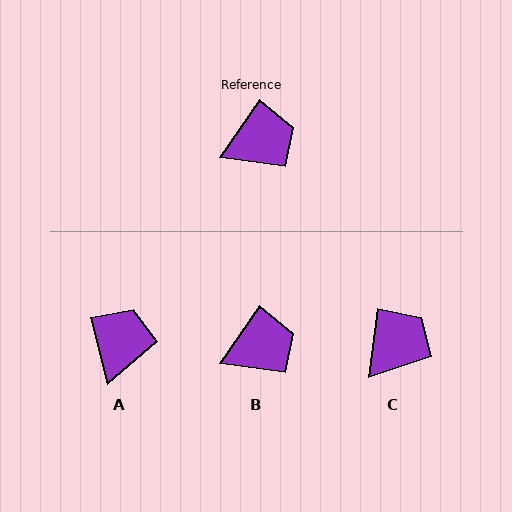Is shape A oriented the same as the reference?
No, it is off by about 49 degrees.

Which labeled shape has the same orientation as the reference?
B.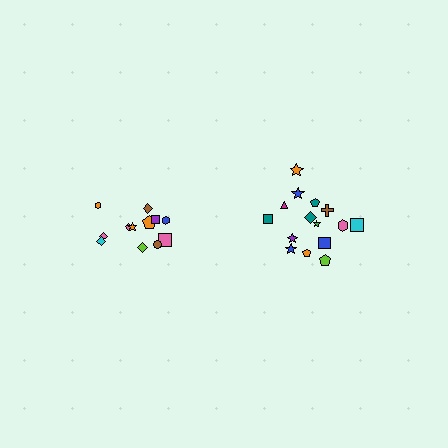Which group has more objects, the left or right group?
The right group.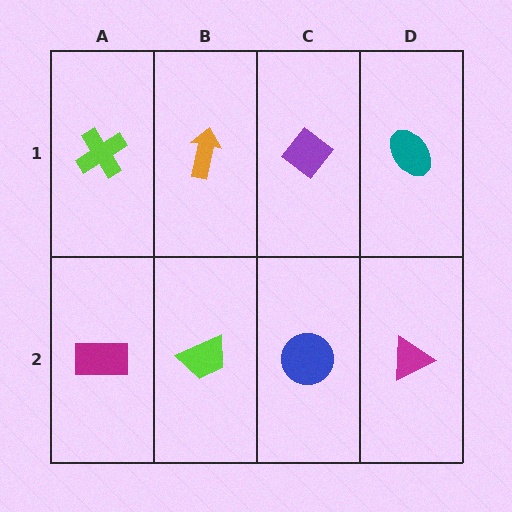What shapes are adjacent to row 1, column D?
A magenta triangle (row 2, column D), a purple diamond (row 1, column C).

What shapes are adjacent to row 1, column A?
A magenta rectangle (row 2, column A), an orange arrow (row 1, column B).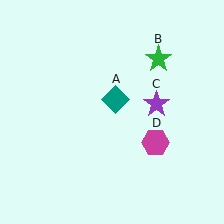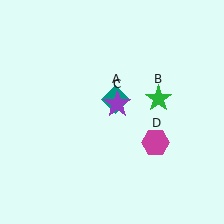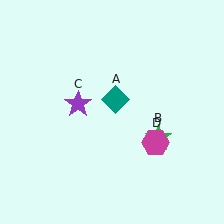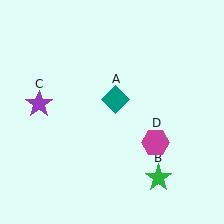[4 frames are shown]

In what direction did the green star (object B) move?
The green star (object B) moved down.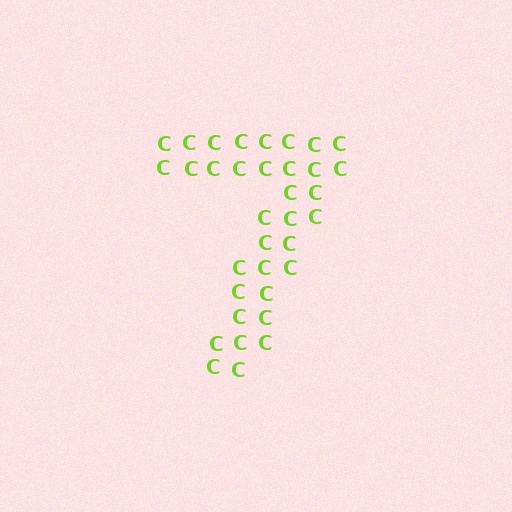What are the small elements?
The small elements are letter C's.